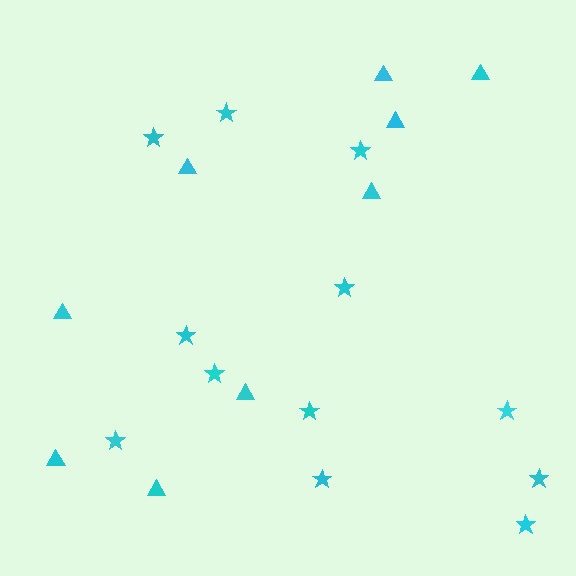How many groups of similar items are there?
There are 2 groups: one group of triangles (9) and one group of stars (12).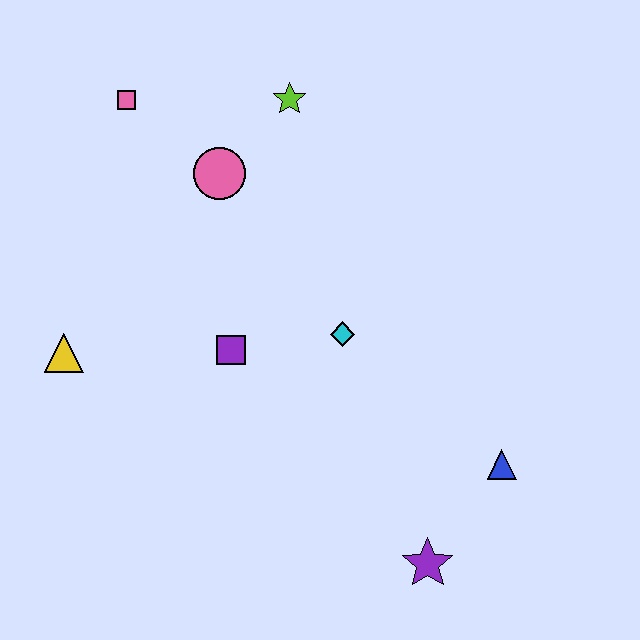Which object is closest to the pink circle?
The lime star is closest to the pink circle.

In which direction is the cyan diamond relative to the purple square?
The cyan diamond is to the right of the purple square.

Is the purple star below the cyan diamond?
Yes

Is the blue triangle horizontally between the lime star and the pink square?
No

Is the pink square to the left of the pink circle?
Yes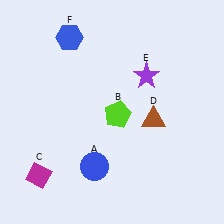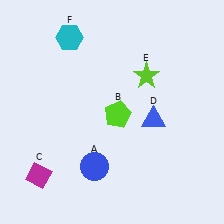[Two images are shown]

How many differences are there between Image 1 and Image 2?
There are 3 differences between the two images.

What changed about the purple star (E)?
In Image 1, E is purple. In Image 2, it changed to lime.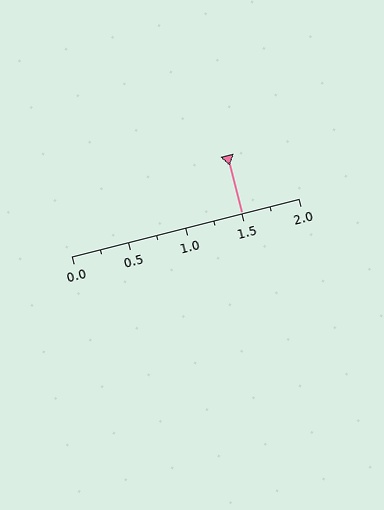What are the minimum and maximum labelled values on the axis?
The axis runs from 0.0 to 2.0.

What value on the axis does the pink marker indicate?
The marker indicates approximately 1.5.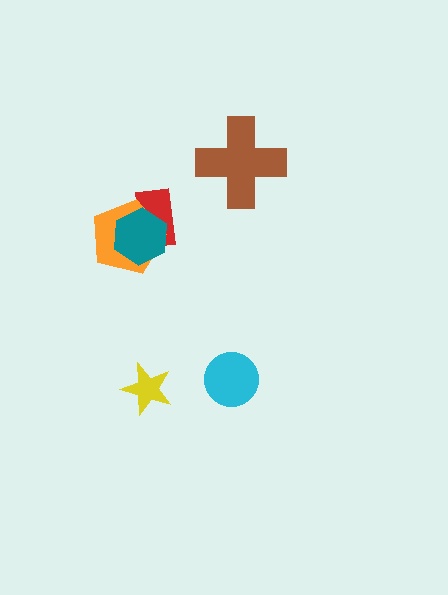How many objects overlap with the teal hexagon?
2 objects overlap with the teal hexagon.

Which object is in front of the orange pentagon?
The teal hexagon is in front of the orange pentagon.